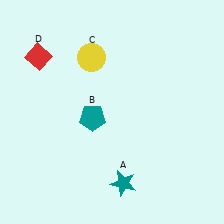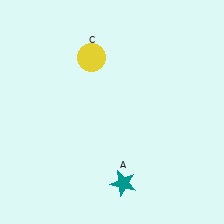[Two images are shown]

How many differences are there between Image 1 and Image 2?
There are 2 differences between the two images.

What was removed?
The teal pentagon (B), the red diamond (D) were removed in Image 2.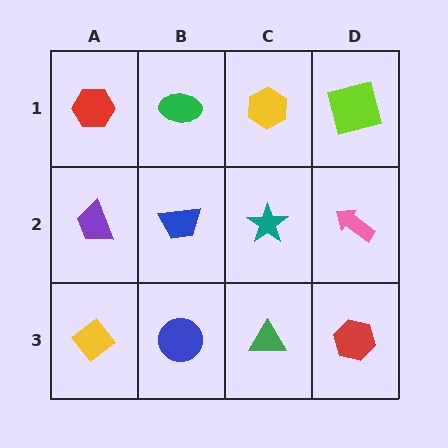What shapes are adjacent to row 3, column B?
A blue trapezoid (row 2, column B), a yellow diamond (row 3, column A), a green triangle (row 3, column C).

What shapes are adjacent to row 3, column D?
A pink arrow (row 2, column D), a green triangle (row 3, column C).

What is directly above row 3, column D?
A pink arrow.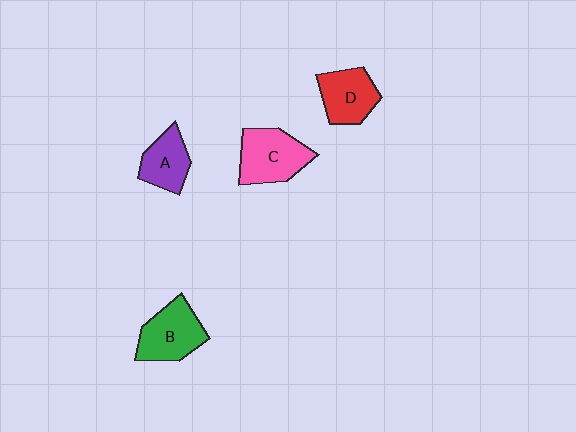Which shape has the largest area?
Shape C (pink).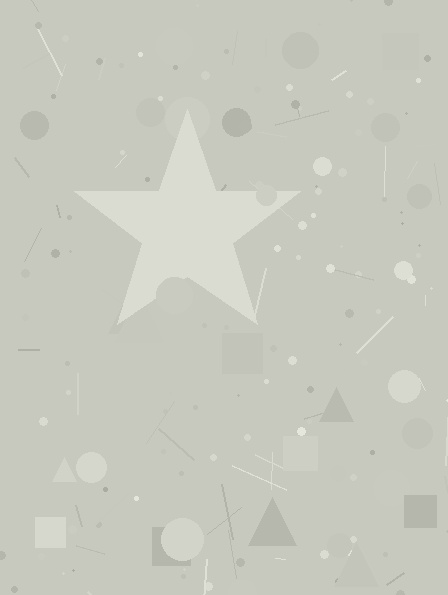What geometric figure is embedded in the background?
A star is embedded in the background.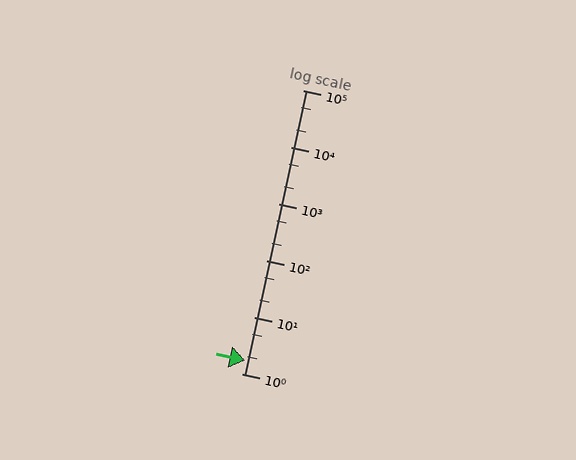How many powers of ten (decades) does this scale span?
The scale spans 5 decades, from 1 to 100000.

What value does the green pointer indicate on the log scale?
The pointer indicates approximately 1.7.